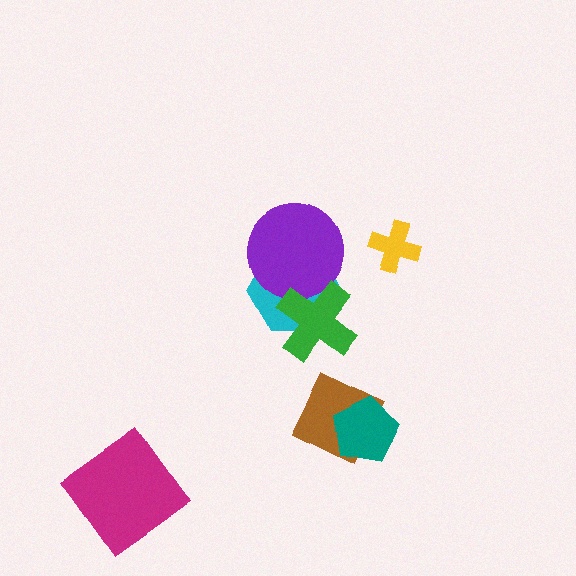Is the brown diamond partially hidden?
Yes, it is partially covered by another shape.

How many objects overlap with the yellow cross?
0 objects overlap with the yellow cross.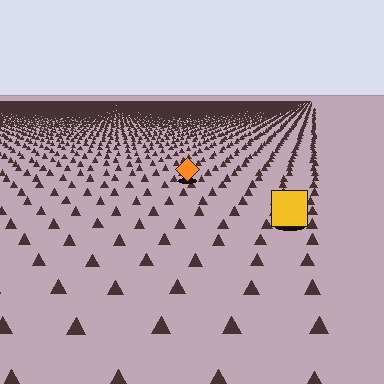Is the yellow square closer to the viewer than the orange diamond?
Yes. The yellow square is closer — you can tell from the texture gradient: the ground texture is coarser near it.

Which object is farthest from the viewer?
The orange diamond is farthest from the viewer. It appears smaller and the ground texture around it is denser.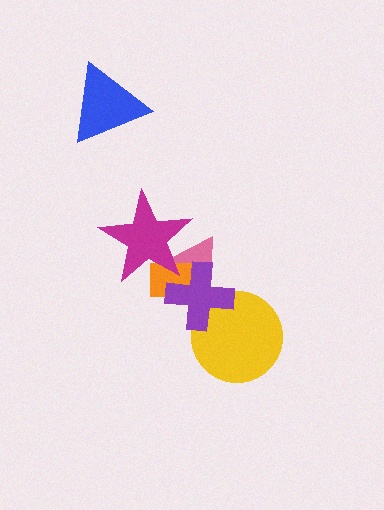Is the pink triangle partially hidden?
Yes, it is partially covered by another shape.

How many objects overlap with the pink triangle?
3 objects overlap with the pink triangle.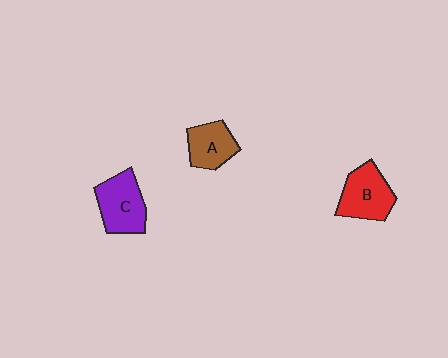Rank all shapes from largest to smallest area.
From largest to smallest: C (purple), B (red), A (brown).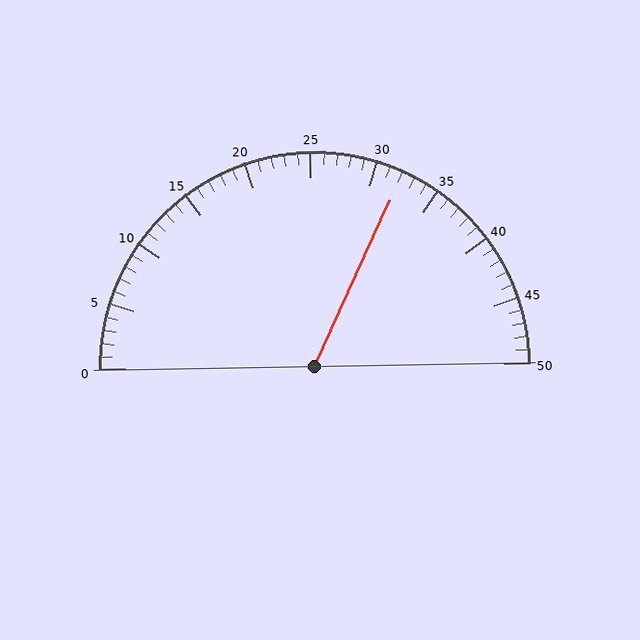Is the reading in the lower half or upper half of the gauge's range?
The reading is in the upper half of the range (0 to 50).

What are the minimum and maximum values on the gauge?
The gauge ranges from 0 to 50.